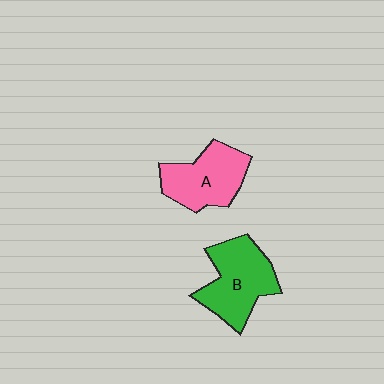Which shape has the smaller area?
Shape A (pink).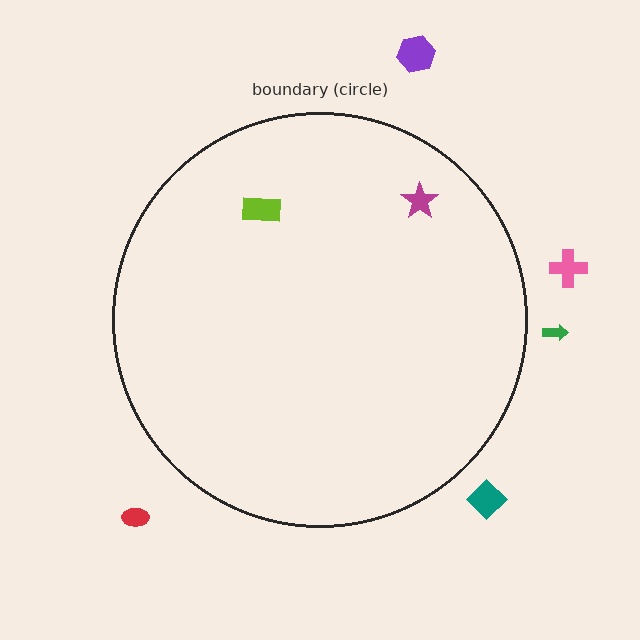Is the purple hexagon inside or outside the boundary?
Outside.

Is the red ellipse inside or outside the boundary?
Outside.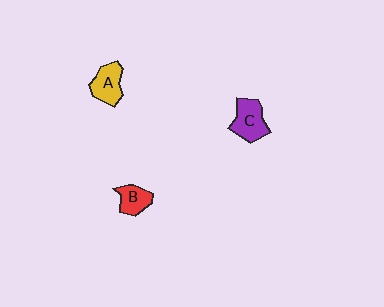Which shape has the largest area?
Shape C (purple).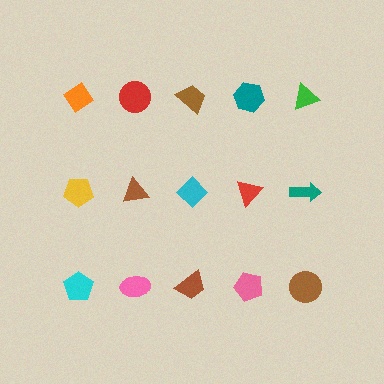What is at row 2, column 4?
A red triangle.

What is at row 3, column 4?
A pink pentagon.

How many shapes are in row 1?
5 shapes.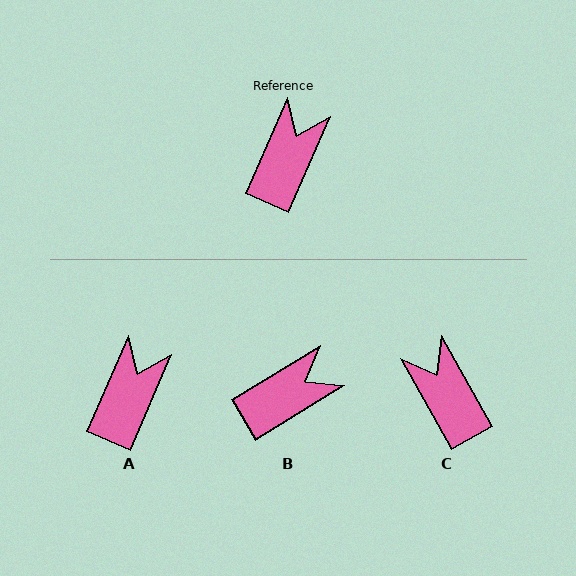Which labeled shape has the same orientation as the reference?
A.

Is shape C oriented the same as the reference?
No, it is off by about 53 degrees.